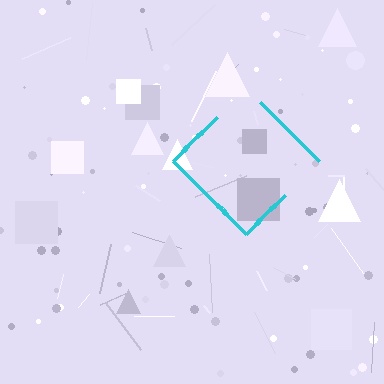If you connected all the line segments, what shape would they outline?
They would outline a diamond.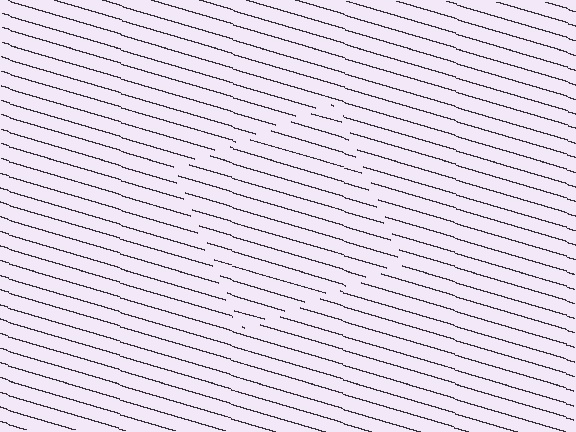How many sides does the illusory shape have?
4 sides — the line-ends trace a square.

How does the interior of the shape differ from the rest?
The interior of the shape contains the same grating, shifted by half a period — the contour is defined by the phase discontinuity where line-ends from the inner and outer gratings abut.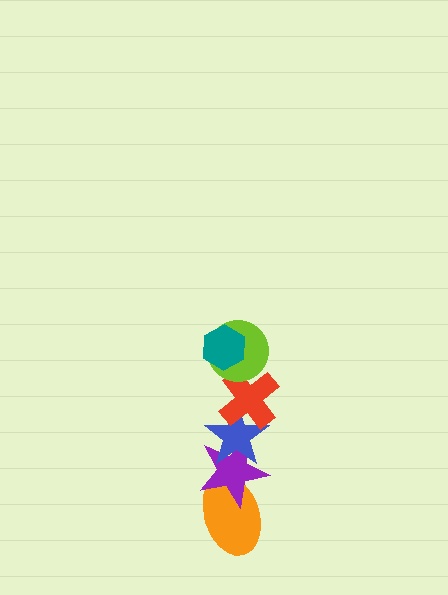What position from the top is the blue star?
The blue star is 4th from the top.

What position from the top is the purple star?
The purple star is 5th from the top.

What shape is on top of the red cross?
The lime circle is on top of the red cross.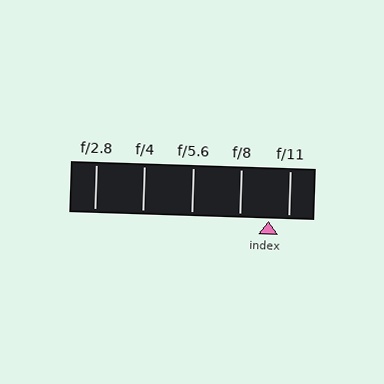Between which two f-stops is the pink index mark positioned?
The index mark is between f/8 and f/11.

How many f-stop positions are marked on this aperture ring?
There are 5 f-stop positions marked.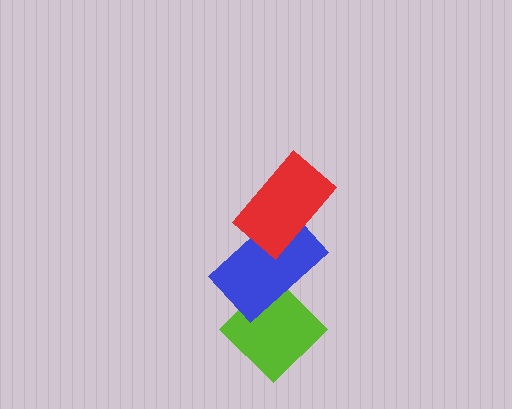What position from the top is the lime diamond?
The lime diamond is 3rd from the top.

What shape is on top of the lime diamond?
The blue rectangle is on top of the lime diamond.